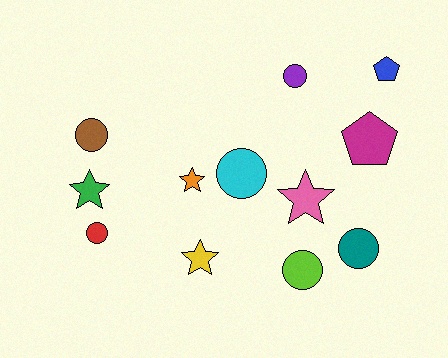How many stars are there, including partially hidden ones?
There are 4 stars.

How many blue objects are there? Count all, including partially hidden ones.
There is 1 blue object.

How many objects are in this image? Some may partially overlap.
There are 12 objects.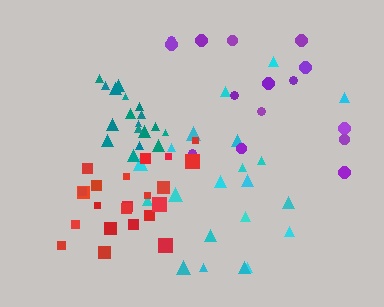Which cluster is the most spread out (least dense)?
Purple.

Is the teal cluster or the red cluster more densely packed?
Red.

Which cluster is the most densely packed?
Red.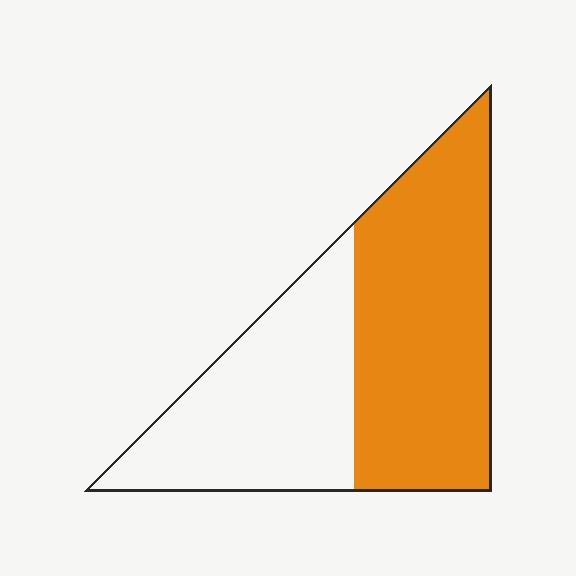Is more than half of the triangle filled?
Yes.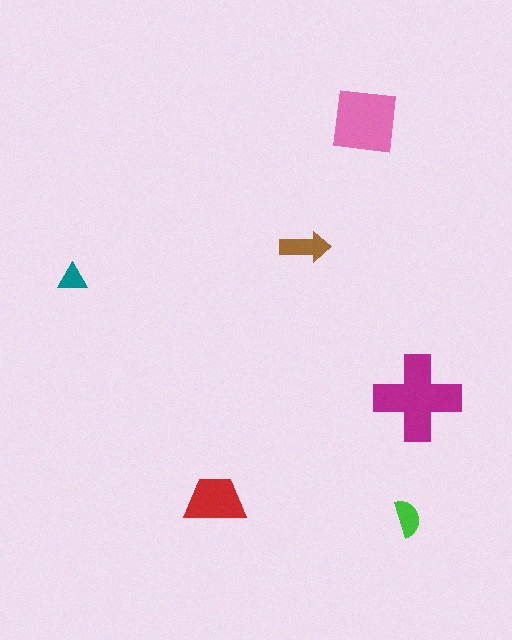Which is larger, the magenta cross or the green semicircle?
The magenta cross.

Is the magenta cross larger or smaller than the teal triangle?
Larger.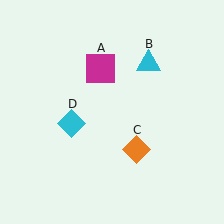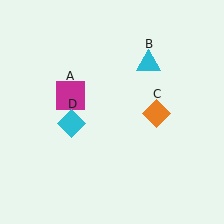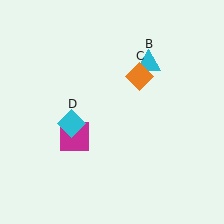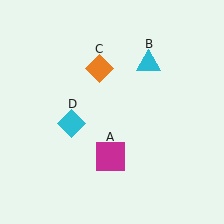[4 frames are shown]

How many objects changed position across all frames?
2 objects changed position: magenta square (object A), orange diamond (object C).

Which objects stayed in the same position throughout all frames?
Cyan triangle (object B) and cyan diamond (object D) remained stationary.